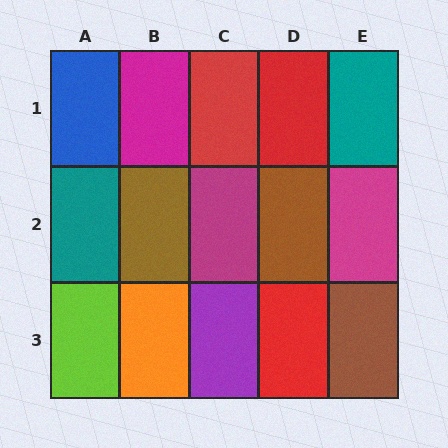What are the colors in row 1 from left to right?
Blue, magenta, red, red, teal.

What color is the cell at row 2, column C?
Magenta.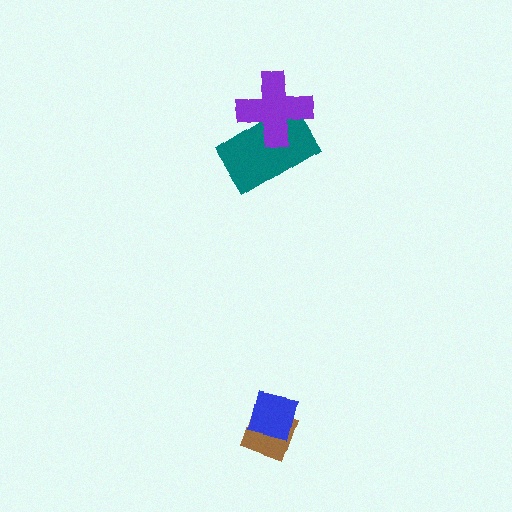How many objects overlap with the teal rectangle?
1 object overlaps with the teal rectangle.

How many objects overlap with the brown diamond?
1 object overlaps with the brown diamond.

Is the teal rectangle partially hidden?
Yes, it is partially covered by another shape.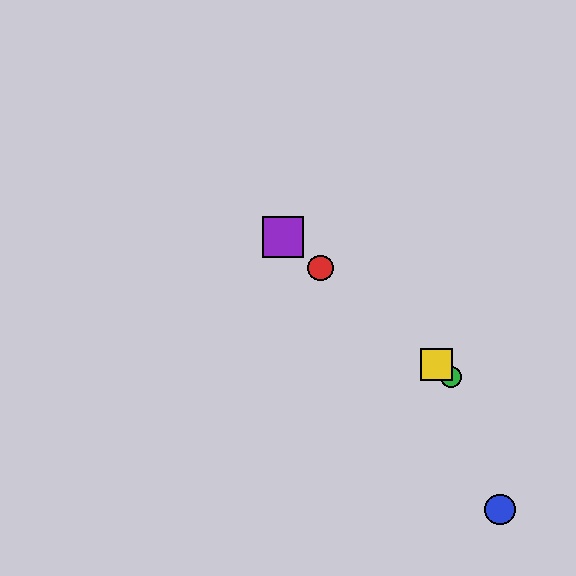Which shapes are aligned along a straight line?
The red circle, the green circle, the yellow square, the purple square are aligned along a straight line.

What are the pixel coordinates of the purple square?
The purple square is at (283, 237).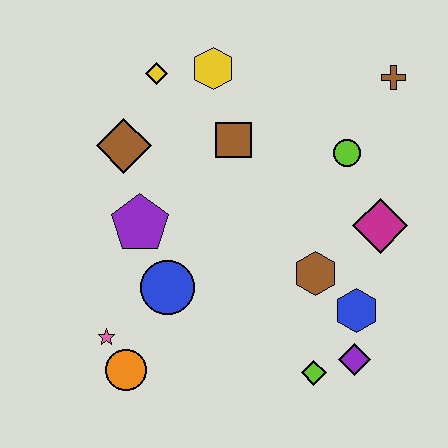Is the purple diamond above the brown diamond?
No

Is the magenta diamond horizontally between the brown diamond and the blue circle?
No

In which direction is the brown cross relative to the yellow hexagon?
The brown cross is to the right of the yellow hexagon.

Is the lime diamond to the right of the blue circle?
Yes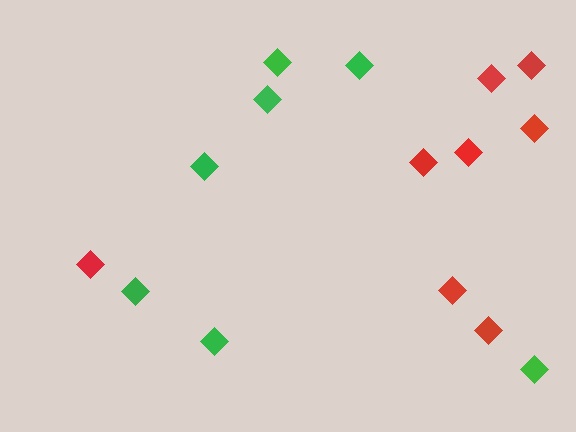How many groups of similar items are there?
There are 2 groups: one group of green diamonds (7) and one group of red diamonds (8).